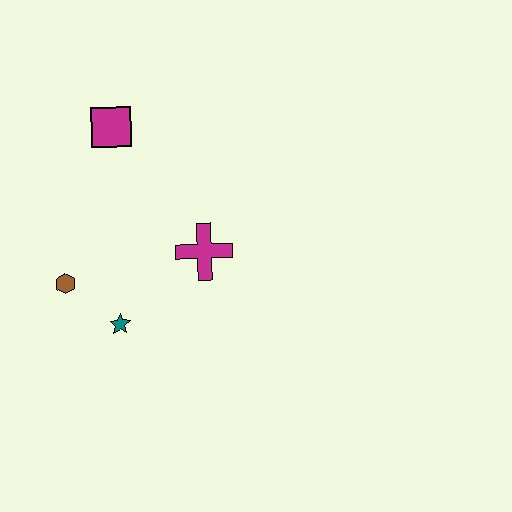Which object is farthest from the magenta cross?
The magenta square is farthest from the magenta cross.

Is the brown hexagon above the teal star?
Yes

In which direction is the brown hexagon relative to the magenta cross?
The brown hexagon is to the left of the magenta cross.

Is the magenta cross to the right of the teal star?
Yes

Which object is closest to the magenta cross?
The teal star is closest to the magenta cross.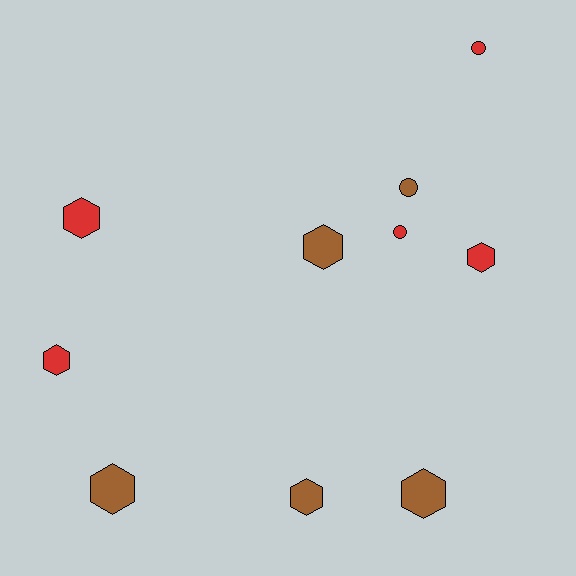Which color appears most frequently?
Brown, with 5 objects.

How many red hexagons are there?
There are 3 red hexagons.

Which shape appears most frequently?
Hexagon, with 7 objects.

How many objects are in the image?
There are 10 objects.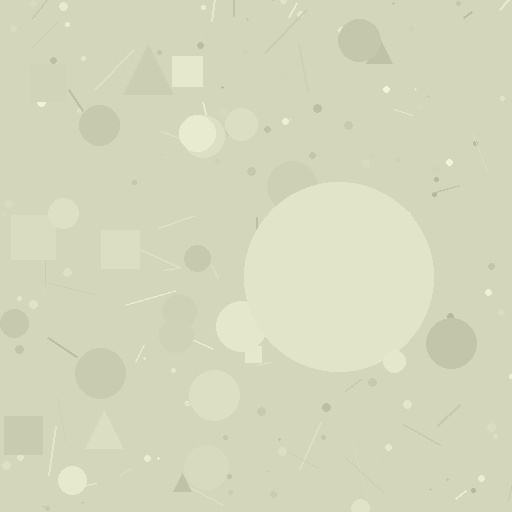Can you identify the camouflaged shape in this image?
The camouflaged shape is a circle.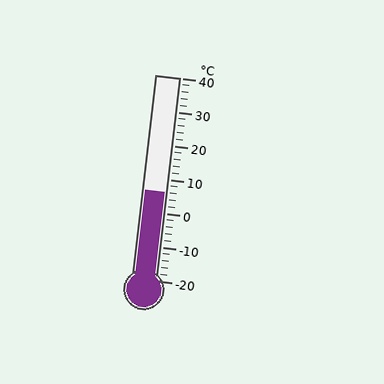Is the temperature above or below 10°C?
The temperature is below 10°C.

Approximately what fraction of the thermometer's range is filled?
The thermometer is filled to approximately 45% of its range.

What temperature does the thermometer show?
The thermometer shows approximately 6°C.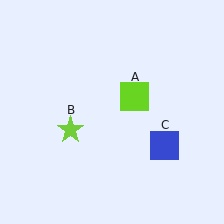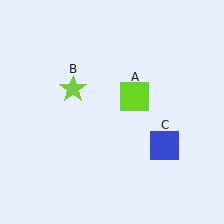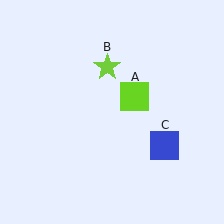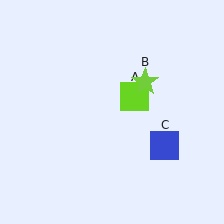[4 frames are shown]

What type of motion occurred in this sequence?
The lime star (object B) rotated clockwise around the center of the scene.